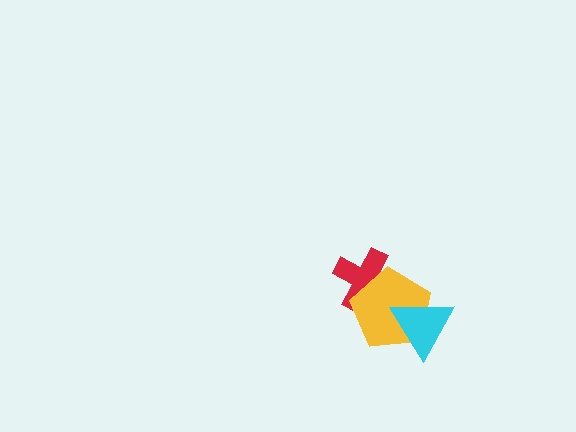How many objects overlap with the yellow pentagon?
2 objects overlap with the yellow pentagon.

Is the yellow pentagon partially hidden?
Yes, it is partially covered by another shape.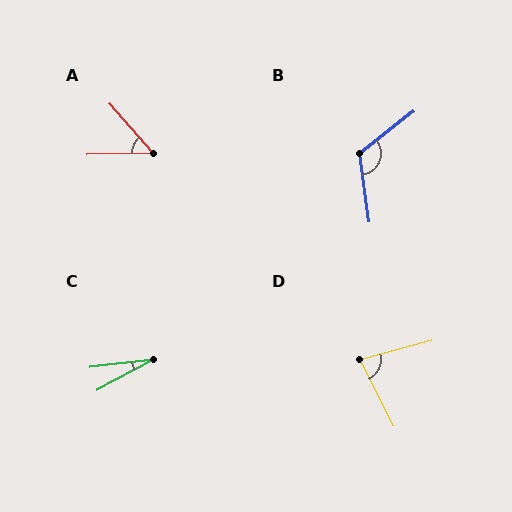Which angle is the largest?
B, at approximately 121 degrees.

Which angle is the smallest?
C, at approximately 22 degrees.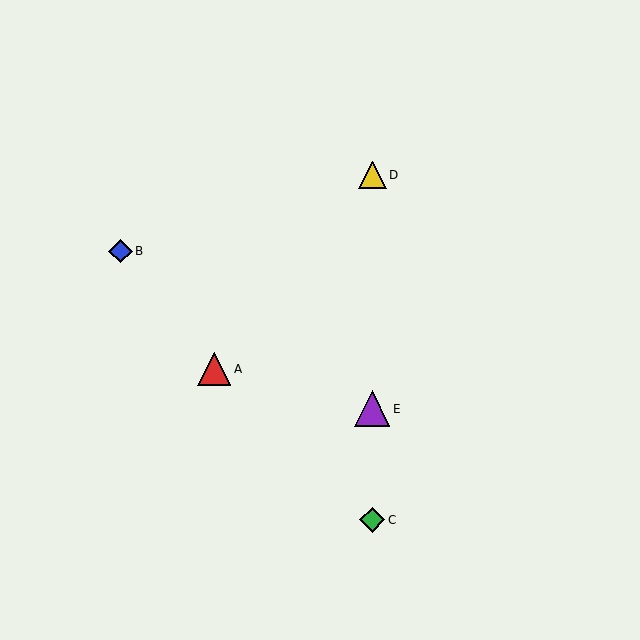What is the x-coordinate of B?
Object B is at x≈120.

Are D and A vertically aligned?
No, D is at x≈372 and A is at x≈214.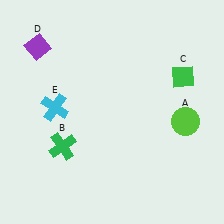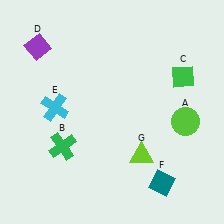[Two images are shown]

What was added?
A teal diamond (F), a lime triangle (G) were added in Image 2.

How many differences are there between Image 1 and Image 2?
There are 2 differences between the two images.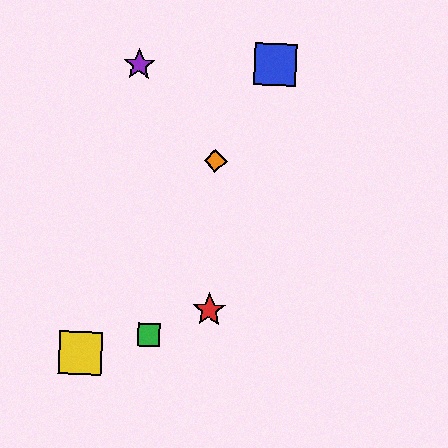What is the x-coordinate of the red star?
The red star is at x≈209.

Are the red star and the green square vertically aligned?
No, the red star is at x≈209 and the green square is at x≈149.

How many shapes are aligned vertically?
2 shapes (the red star, the orange diamond) are aligned vertically.